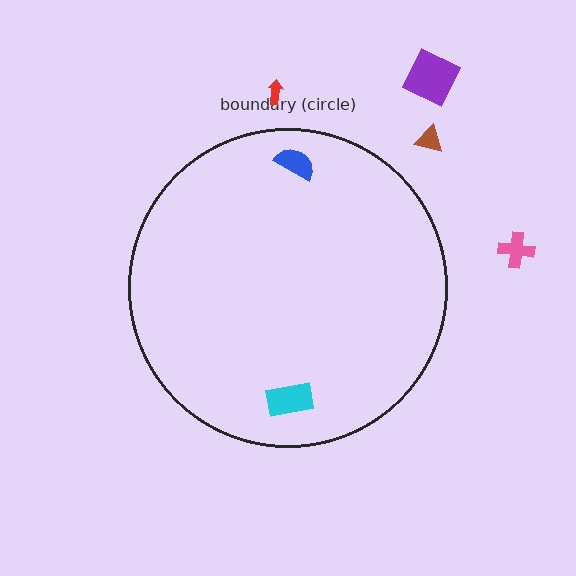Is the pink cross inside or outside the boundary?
Outside.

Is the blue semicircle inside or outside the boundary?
Inside.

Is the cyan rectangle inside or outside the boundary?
Inside.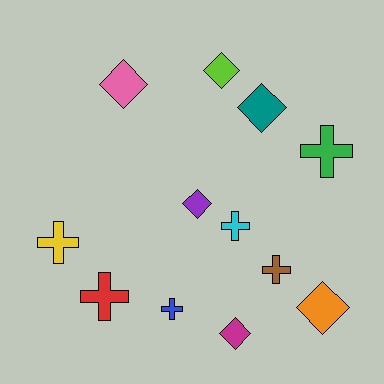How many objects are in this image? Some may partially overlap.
There are 12 objects.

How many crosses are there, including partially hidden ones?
There are 6 crosses.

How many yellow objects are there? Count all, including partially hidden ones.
There is 1 yellow object.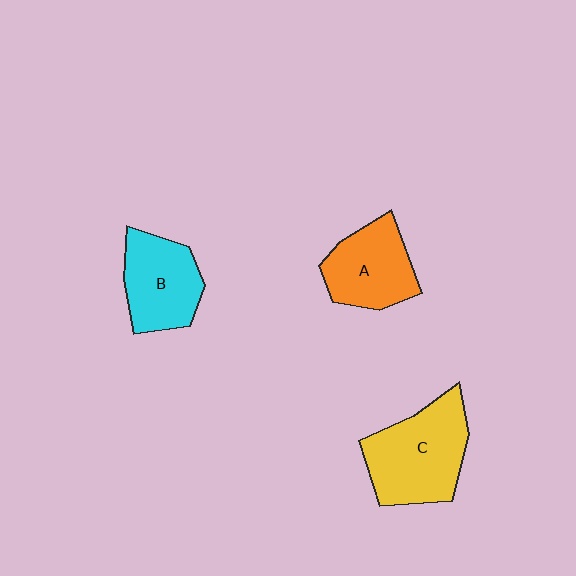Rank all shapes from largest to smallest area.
From largest to smallest: C (yellow), B (cyan), A (orange).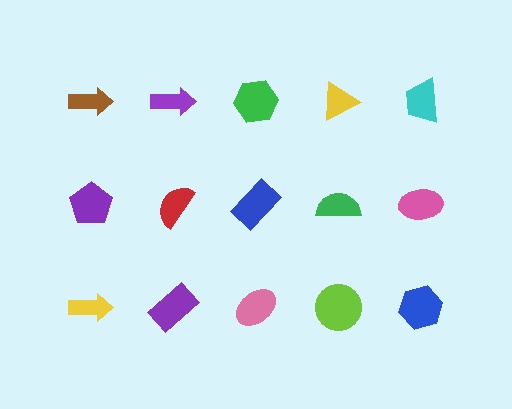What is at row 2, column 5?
A pink ellipse.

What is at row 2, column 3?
A blue rectangle.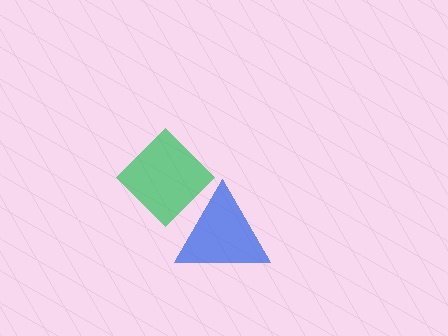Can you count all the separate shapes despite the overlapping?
Yes, there are 2 separate shapes.